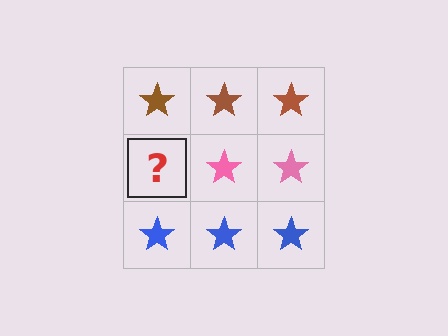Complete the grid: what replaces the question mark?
The question mark should be replaced with a pink star.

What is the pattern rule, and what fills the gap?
The rule is that each row has a consistent color. The gap should be filled with a pink star.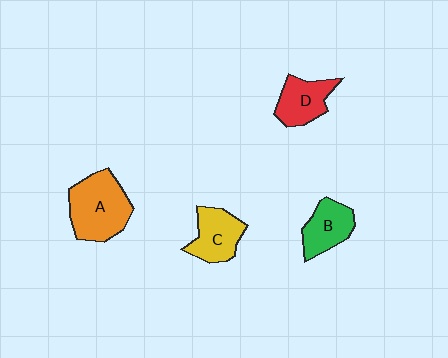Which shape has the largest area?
Shape A (orange).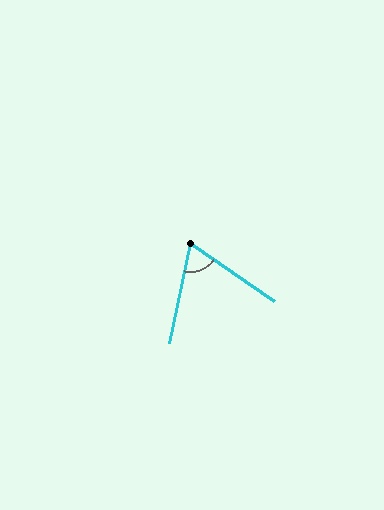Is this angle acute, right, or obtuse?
It is acute.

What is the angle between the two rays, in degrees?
Approximately 68 degrees.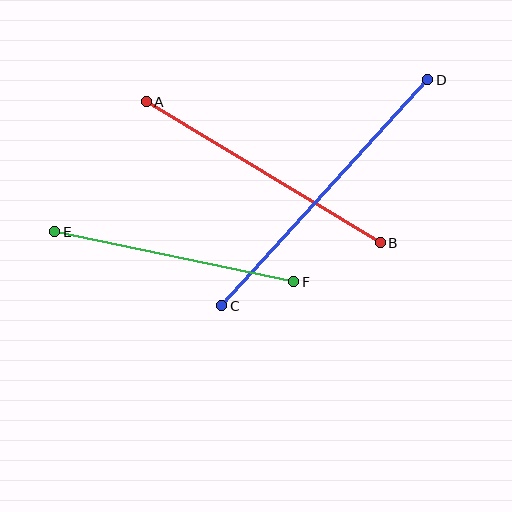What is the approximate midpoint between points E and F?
The midpoint is at approximately (174, 257) pixels.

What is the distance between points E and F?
The distance is approximately 244 pixels.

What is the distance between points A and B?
The distance is approximately 273 pixels.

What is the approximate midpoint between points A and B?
The midpoint is at approximately (263, 172) pixels.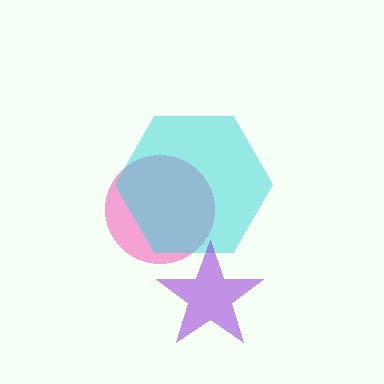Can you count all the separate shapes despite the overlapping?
Yes, there are 3 separate shapes.